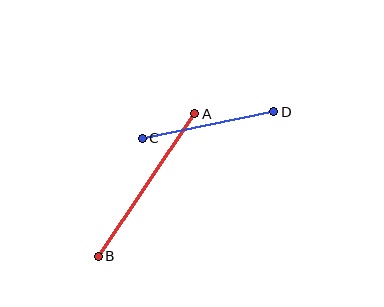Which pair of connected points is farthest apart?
Points A and B are farthest apart.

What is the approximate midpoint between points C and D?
The midpoint is at approximately (208, 125) pixels.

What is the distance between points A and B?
The distance is approximately 172 pixels.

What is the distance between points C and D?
The distance is approximately 134 pixels.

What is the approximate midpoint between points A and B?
The midpoint is at approximately (146, 185) pixels.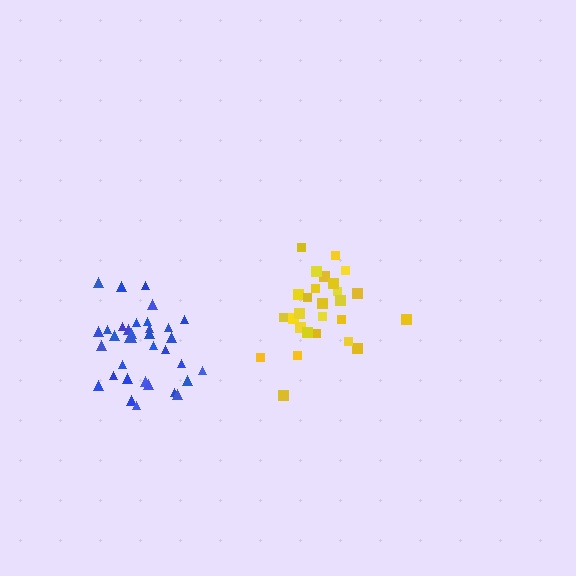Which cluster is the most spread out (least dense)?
Yellow.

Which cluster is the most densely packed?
Blue.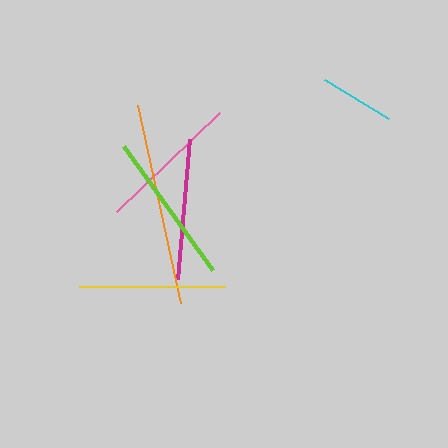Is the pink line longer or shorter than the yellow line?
The yellow line is longer than the pink line.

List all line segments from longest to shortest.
From longest to shortest: orange, lime, yellow, pink, magenta, cyan.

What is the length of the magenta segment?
The magenta segment is approximately 140 pixels long.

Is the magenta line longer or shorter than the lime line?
The lime line is longer than the magenta line.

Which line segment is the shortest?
The cyan line is the shortest at approximately 76 pixels.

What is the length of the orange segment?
The orange segment is approximately 203 pixels long.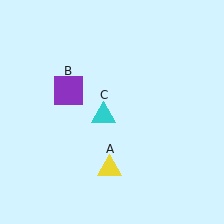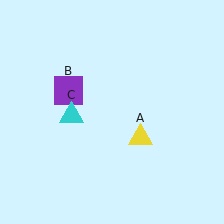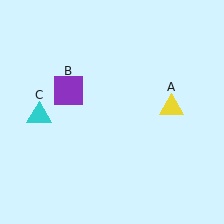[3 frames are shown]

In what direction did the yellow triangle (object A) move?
The yellow triangle (object A) moved up and to the right.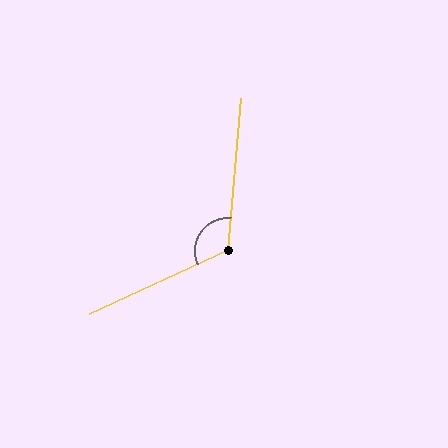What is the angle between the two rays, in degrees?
Approximately 119 degrees.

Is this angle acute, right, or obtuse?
It is obtuse.